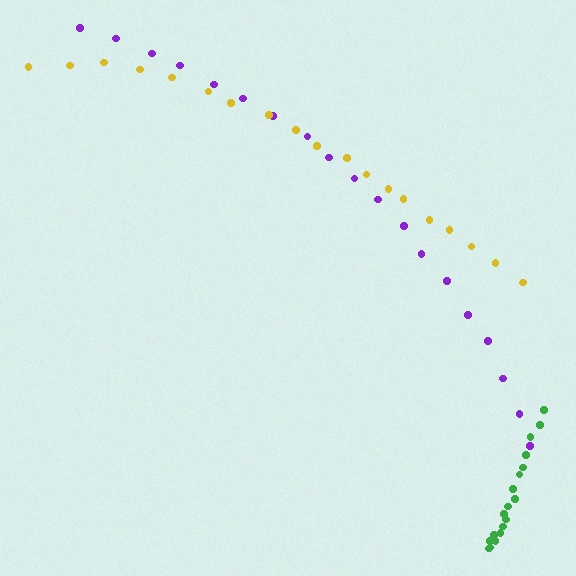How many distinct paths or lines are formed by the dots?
There are 3 distinct paths.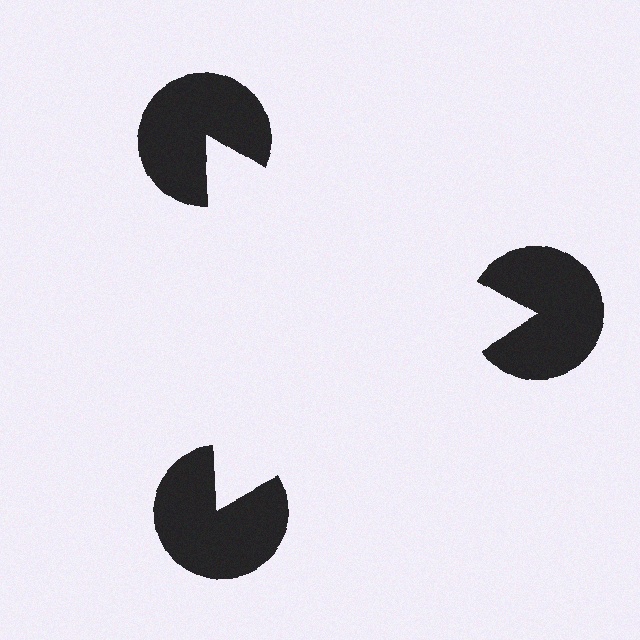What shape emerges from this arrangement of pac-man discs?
An illusory triangle — its edges are inferred from the aligned wedge cuts in the pac-man discs, not physically drawn.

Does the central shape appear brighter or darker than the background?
It typically appears slightly brighter than the background, even though no actual brightness change is drawn.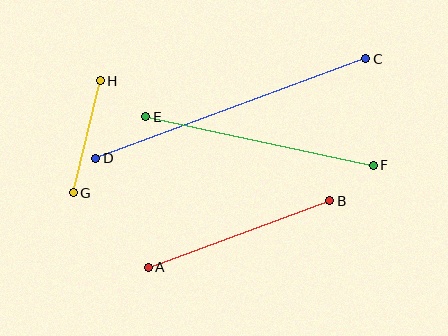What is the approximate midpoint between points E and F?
The midpoint is at approximately (259, 141) pixels.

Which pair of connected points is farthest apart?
Points C and D are farthest apart.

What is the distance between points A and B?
The distance is approximately 193 pixels.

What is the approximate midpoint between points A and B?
The midpoint is at approximately (239, 234) pixels.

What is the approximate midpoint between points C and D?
The midpoint is at approximately (231, 109) pixels.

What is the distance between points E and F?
The distance is approximately 232 pixels.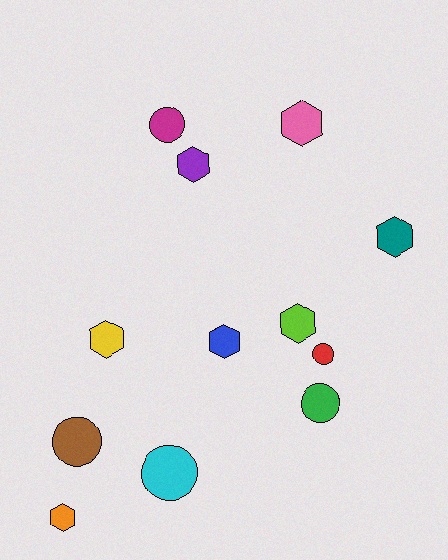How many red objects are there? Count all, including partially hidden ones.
There is 1 red object.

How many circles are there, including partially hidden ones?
There are 5 circles.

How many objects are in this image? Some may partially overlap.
There are 12 objects.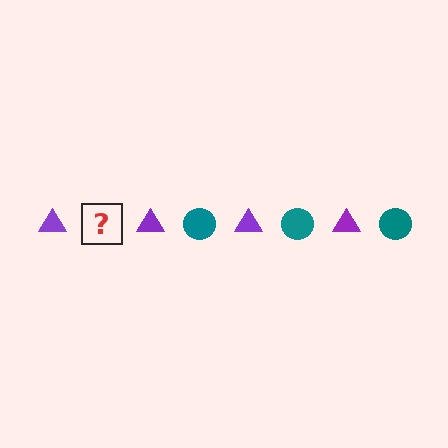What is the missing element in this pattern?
The missing element is a teal circle.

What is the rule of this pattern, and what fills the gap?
The rule is that the pattern alternates between purple triangle and teal circle. The gap should be filled with a teal circle.